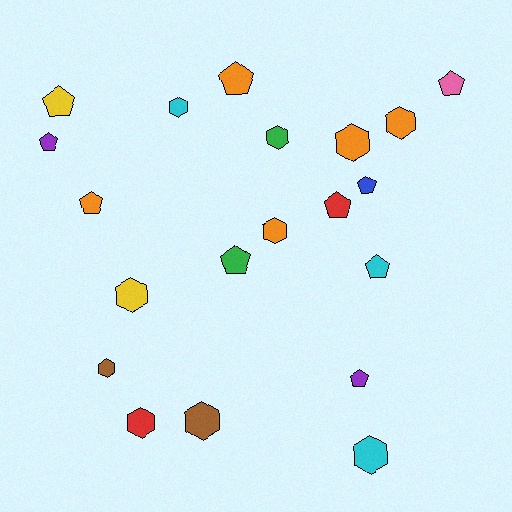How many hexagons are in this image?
There are 10 hexagons.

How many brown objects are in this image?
There are 2 brown objects.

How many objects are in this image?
There are 20 objects.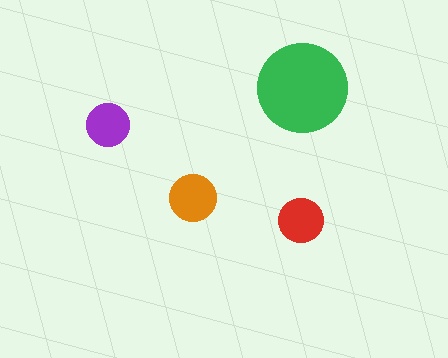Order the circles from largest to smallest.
the green one, the orange one, the red one, the purple one.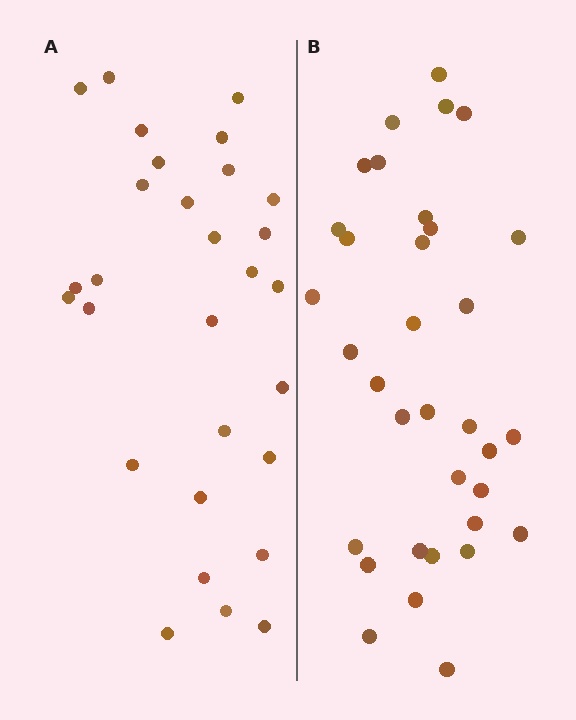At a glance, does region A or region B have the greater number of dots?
Region B (the right region) has more dots.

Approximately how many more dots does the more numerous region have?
Region B has about 5 more dots than region A.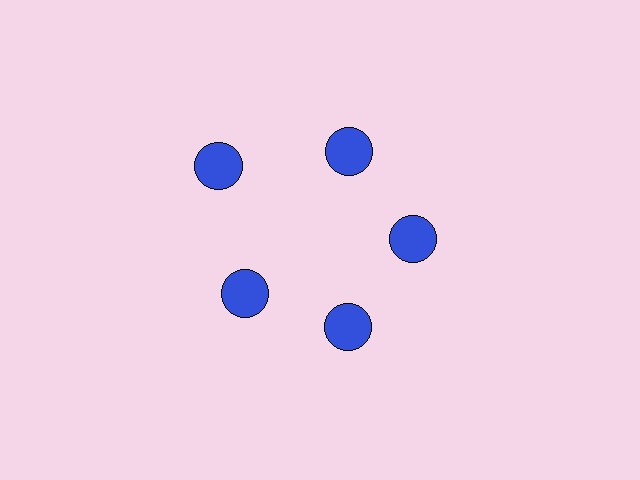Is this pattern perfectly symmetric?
No. The 5 blue circles are arranged in a ring, but one element near the 10 o'clock position is pushed outward from the center, breaking the 5-fold rotational symmetry.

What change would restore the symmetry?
The symmetry would be restored by moving it inward, back onto the ring so that all 5 circles sit at equal angles and equal distance from the center.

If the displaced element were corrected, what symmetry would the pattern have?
It would have 5-fold rotational symmetry — the pattern would map onto itself every 72 degrees.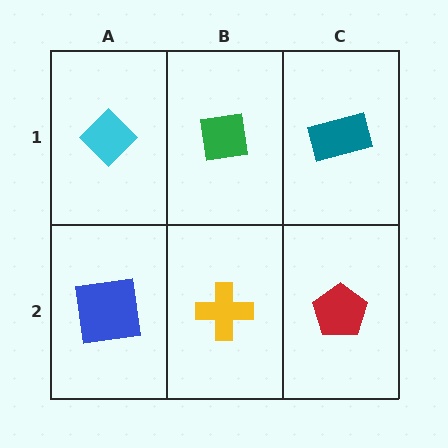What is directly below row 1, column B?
A yellow cross.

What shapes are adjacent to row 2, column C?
A teal rectangle (row 1, column C), a yellow cross (row 2, column B).